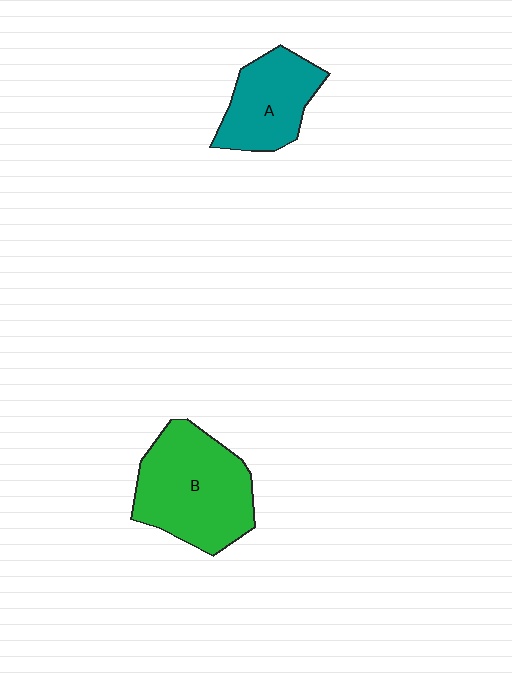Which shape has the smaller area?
Shape A (teal).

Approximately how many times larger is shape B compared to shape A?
Approximately 1.5 times.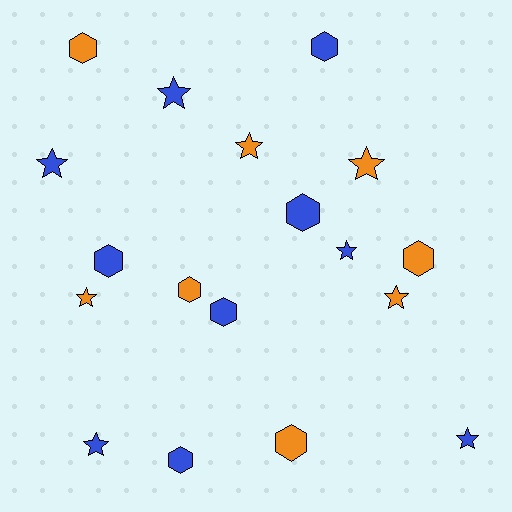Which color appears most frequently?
Blue, with 10 objects.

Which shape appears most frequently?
Star, with 9 objects.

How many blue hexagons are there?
There are 5 blue hexagons.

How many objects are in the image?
There are 18 objects.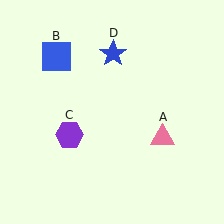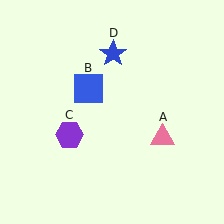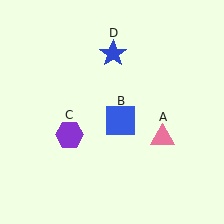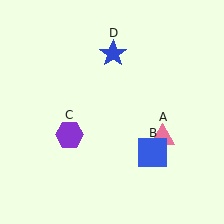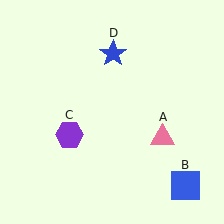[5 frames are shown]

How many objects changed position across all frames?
1 object changed position: blue square (object B).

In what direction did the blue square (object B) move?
The blue square (object B) moved down and to the right.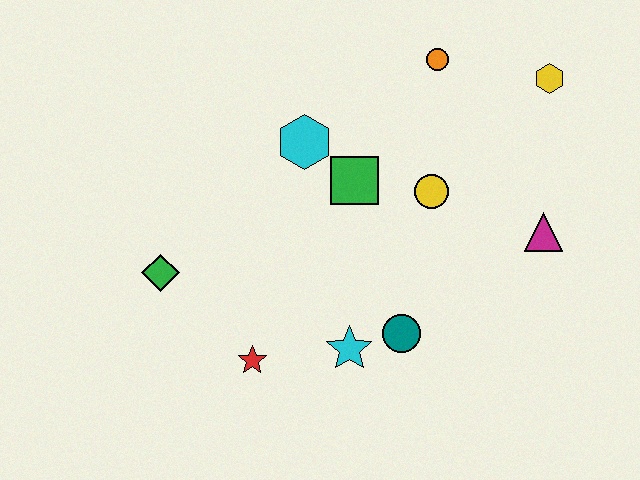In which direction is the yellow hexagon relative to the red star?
The yellow hexagon is to the right of the red star.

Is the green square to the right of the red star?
Yes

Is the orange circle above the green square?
Yes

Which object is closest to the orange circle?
The yellow hexagon is closest to the orange circle.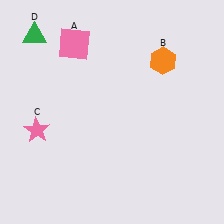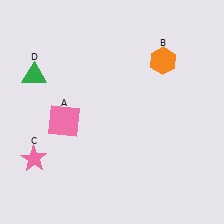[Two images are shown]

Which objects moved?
The objects that moved are: the pink square (A), the pink star (C), the green triangle (D).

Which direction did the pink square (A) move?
The pink square (A) moved down.